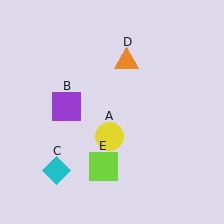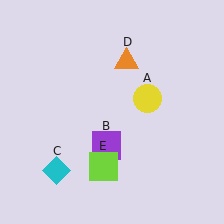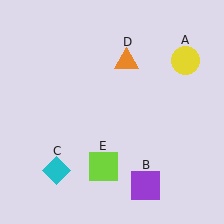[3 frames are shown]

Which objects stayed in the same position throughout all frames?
Cyan diamond (object C) and orange triangle (object D) and lime square (object E) remained stationary.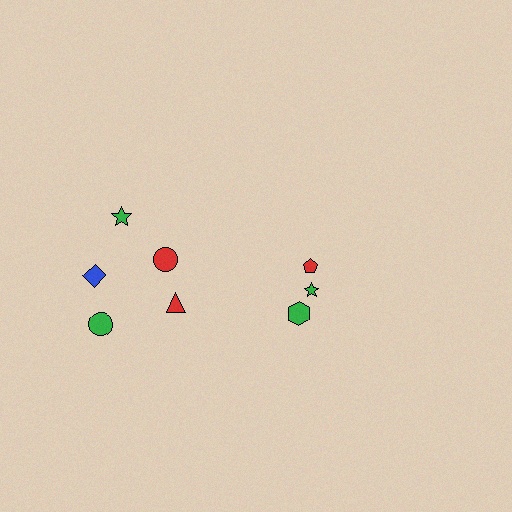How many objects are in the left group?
There are 5 objects.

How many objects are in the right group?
There are 3 objects.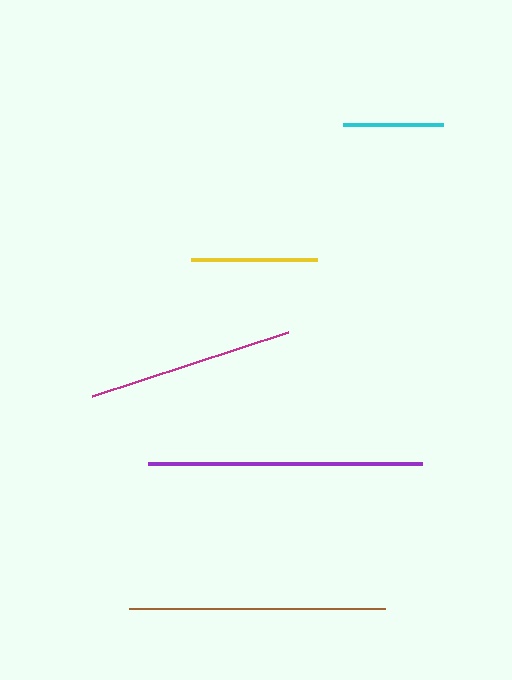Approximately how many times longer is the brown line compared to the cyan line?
The brown line is approximately 2.5 times the length of the cyan line.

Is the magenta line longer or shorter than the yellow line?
The magenta line is longer than the yellow line.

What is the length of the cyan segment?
The cyan segment is approximately 101 pixels long.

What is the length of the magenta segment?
The magenta segment is approximately 207 pixels long.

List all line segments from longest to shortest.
From longest to shortest: purple, brown, magenta, yellow, cyan.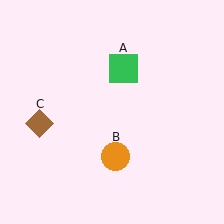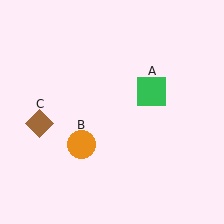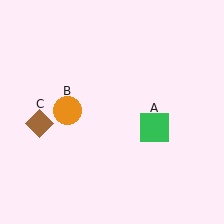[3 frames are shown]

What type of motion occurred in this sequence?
The green square (object A), orange circle (object B) rotated clockwise around the center of the scene.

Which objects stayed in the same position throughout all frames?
Brown diamond (object C) remained stationary.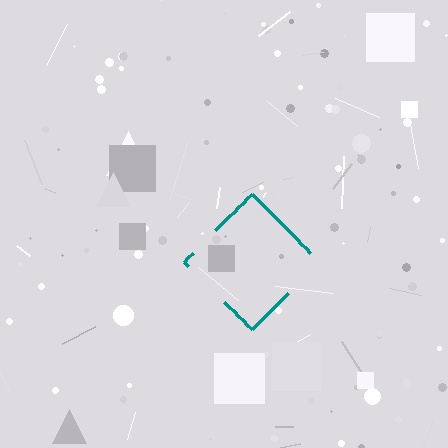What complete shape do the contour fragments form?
The contour fragments form a diamond.